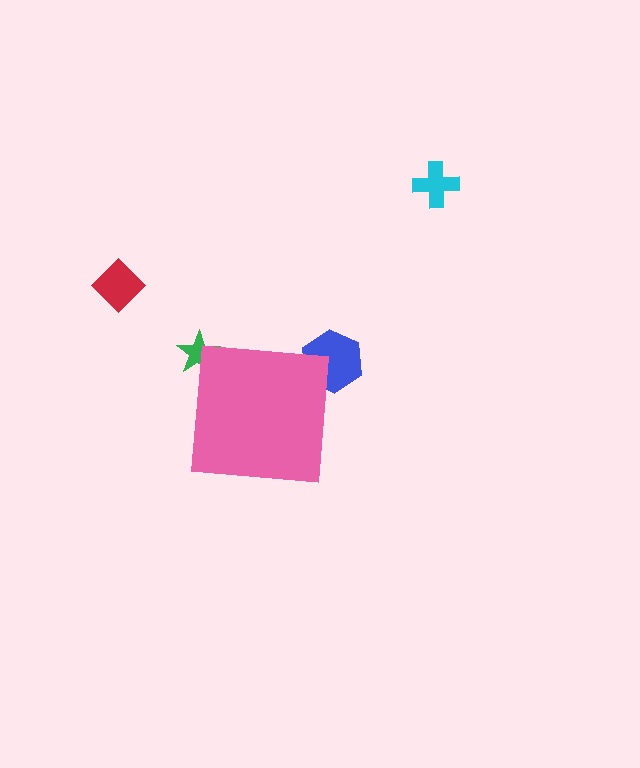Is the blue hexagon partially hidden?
Yes, the blue hexagon is partially hidden behind the pink square.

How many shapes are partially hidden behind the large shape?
2 shapes are partially hidden.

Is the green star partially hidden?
Yes, the green star is partially hidden behind the pink square.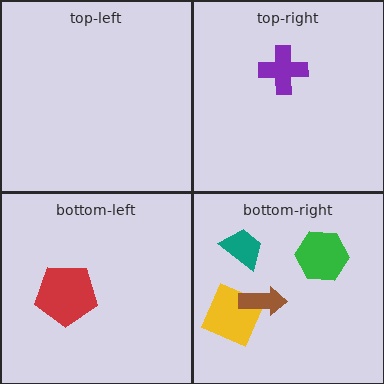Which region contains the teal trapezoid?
The bottom-right region.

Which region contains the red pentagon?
The bottom-left region.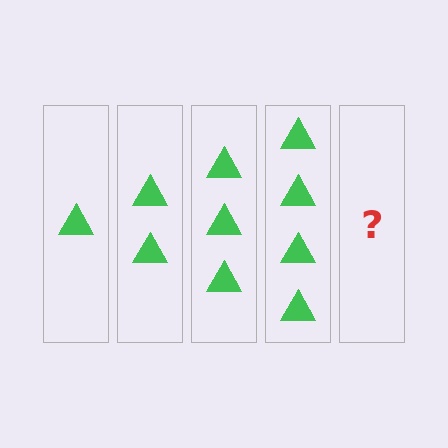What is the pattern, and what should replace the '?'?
The pattern is that each step adds one more triangle. The '?' should be 5 triangles.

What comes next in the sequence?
The next element should be 5 triangles.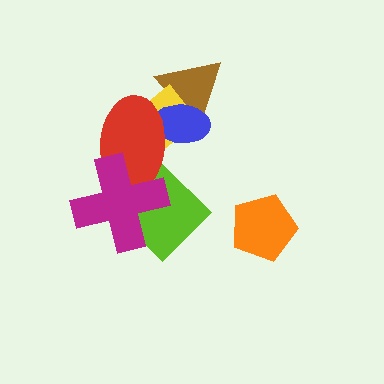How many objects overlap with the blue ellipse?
3 objects overlap with the blue ellipse.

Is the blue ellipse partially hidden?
Yes, it is partially covered by another shape.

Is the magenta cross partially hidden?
No, no other shape covers it.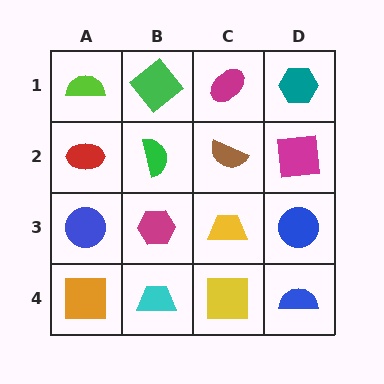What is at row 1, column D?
A teal hexagon.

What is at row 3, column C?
A yellow trapezoid.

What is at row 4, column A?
An orange square.